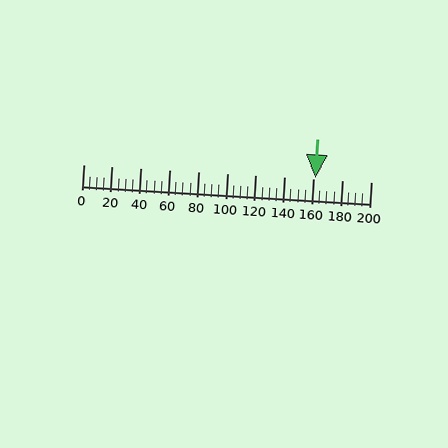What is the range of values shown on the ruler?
The ruler shows values from 0 to 200.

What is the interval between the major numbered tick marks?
The major tick marks are spaced 20 units apart.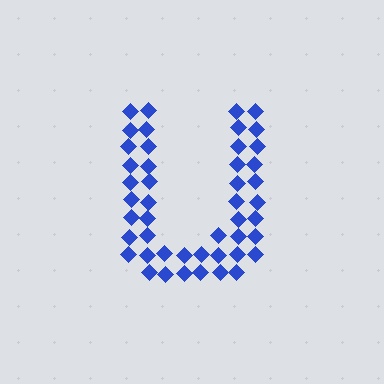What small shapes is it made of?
It is made of small diamonds.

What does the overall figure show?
The overall figure shows the letter U.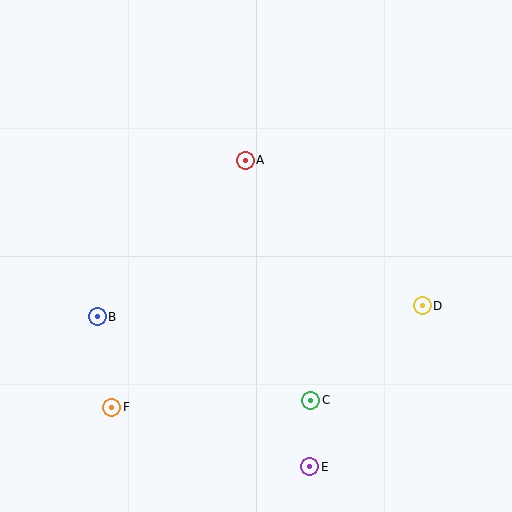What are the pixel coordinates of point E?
Point E is at (310, 467).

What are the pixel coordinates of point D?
Point D is at (422, 306).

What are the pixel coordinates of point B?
Point B is at (97, 317).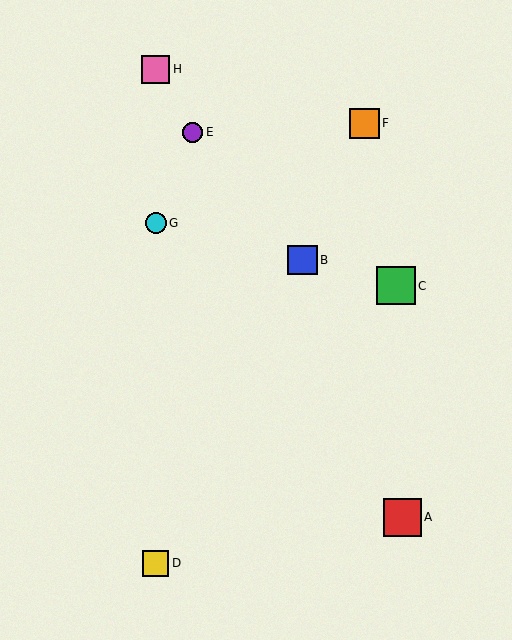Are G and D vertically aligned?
Yes, both are at x≈156.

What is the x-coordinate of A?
Object A is at x≈402.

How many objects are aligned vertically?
3 objects (D, G, H) are aligned vertically.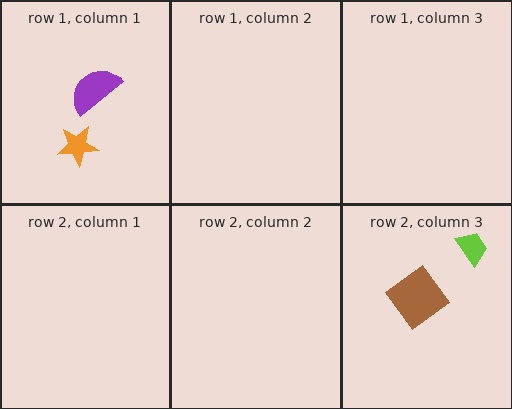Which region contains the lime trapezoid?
The row 2, column 3 region.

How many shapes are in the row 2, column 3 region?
2.